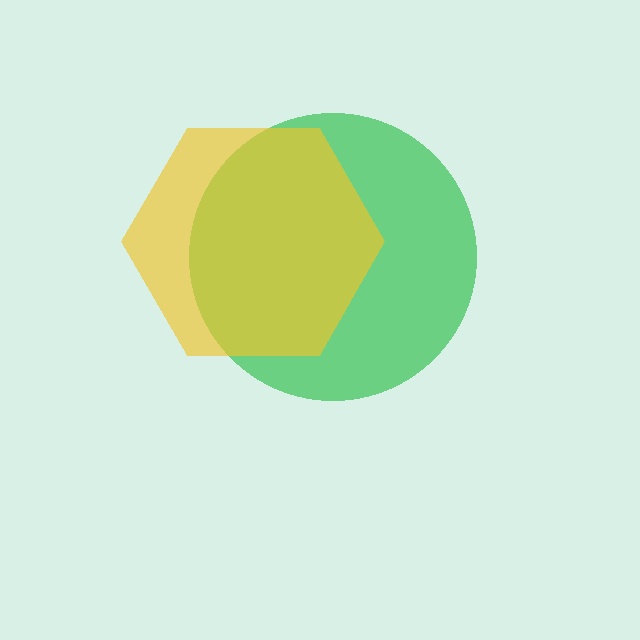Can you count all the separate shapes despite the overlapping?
Yes, there are 2 separate shapes.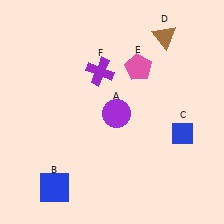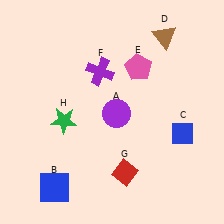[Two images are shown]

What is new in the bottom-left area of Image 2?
A green star (H) was added in the bottom-left area of Image 2.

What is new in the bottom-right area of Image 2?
A red diamond (G) was added in the bottom-right area of Image 2.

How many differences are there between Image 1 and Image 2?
There are 2 differences between the two images.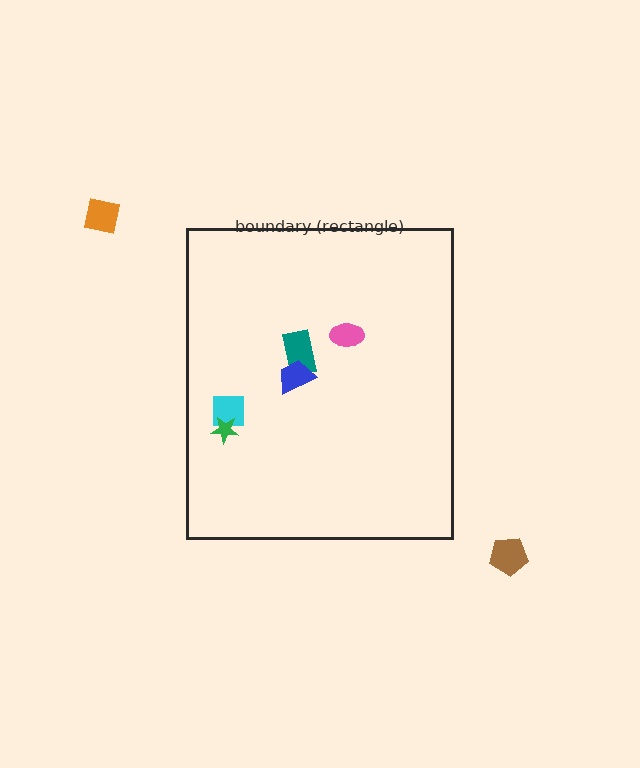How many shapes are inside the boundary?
5 inside, 2 outside.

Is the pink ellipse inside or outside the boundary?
Inside.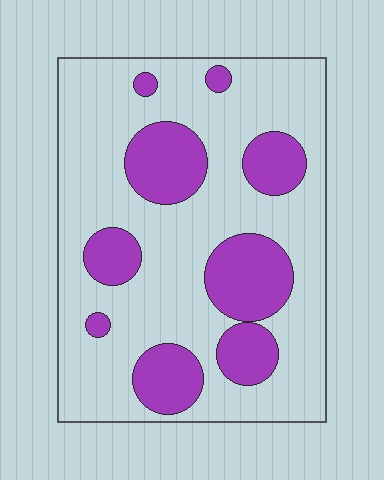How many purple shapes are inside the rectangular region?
9.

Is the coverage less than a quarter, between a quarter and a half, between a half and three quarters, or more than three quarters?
Between a quarter and a half.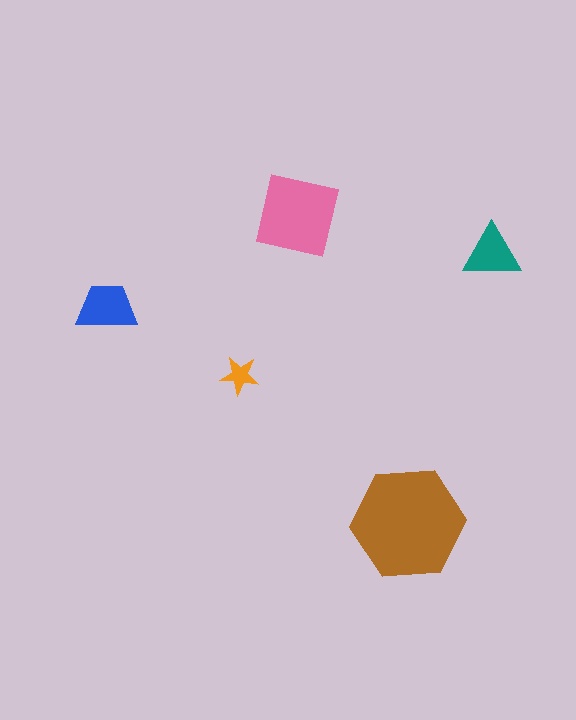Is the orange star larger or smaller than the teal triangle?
Smaller.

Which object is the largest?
The brown hexagon.